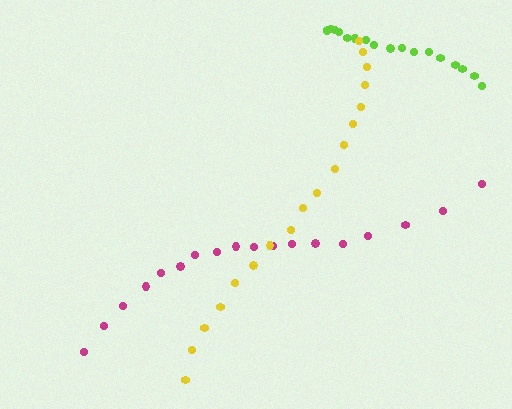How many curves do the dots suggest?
There are 3 distinct paths.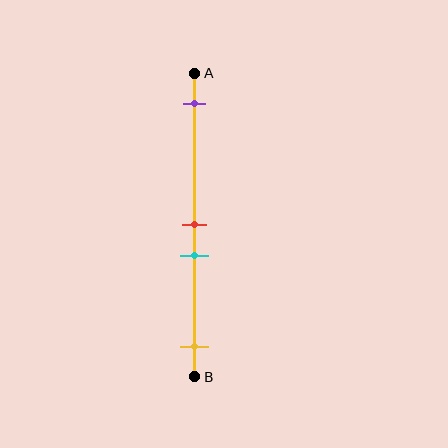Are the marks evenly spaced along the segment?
No, the marks are not evenly spaced.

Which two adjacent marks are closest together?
The red and cyan marks are the closest adjacent pair.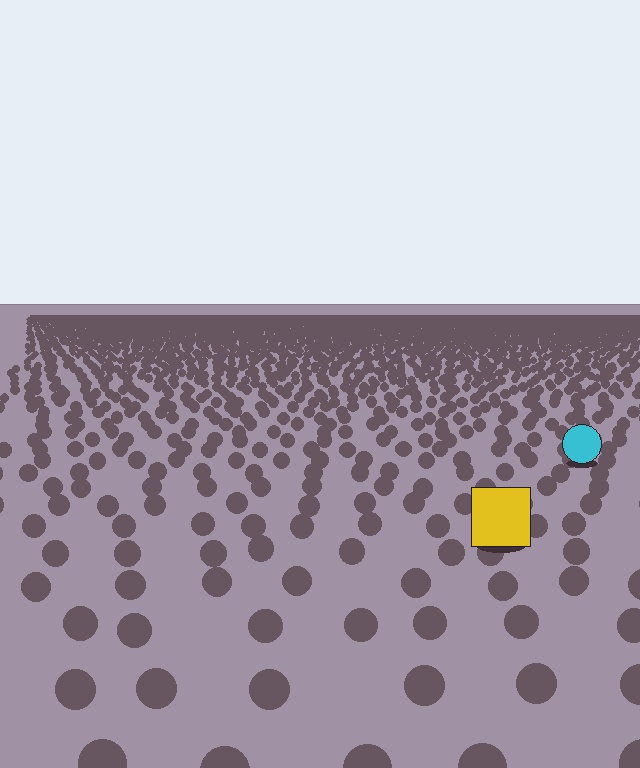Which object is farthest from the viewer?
The cyan circle is farthest from the viewer. It appears smaller and the ground texture around it is denser.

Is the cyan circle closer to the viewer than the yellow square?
No. The yellow square is closer — you can tell from the texture gradient: the ground texture is coarser near it.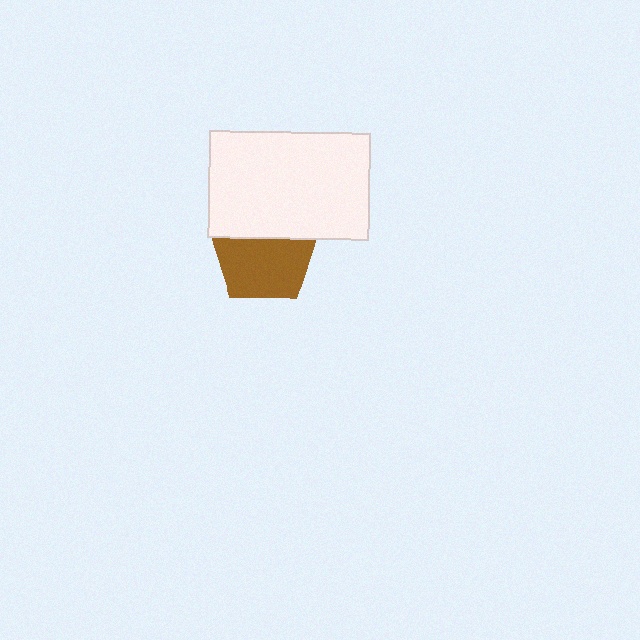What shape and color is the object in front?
The object in front is a white rectangle.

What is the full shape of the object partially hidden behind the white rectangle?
The partially hidden object is a brown pentagon.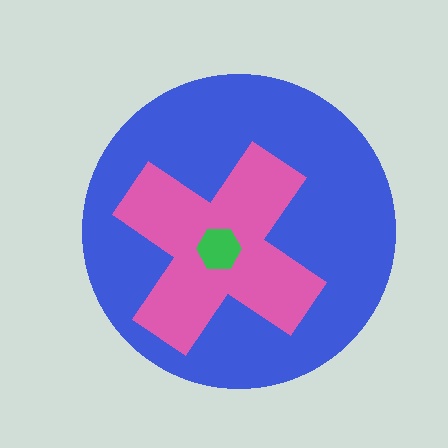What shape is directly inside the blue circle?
The pink cross.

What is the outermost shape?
The blue circle.